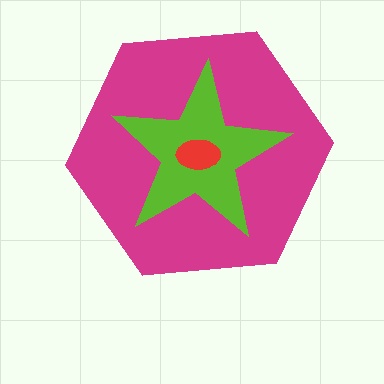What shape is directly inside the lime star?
The red ellipse.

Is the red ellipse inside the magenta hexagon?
Yes.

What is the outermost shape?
The magenta hexagon.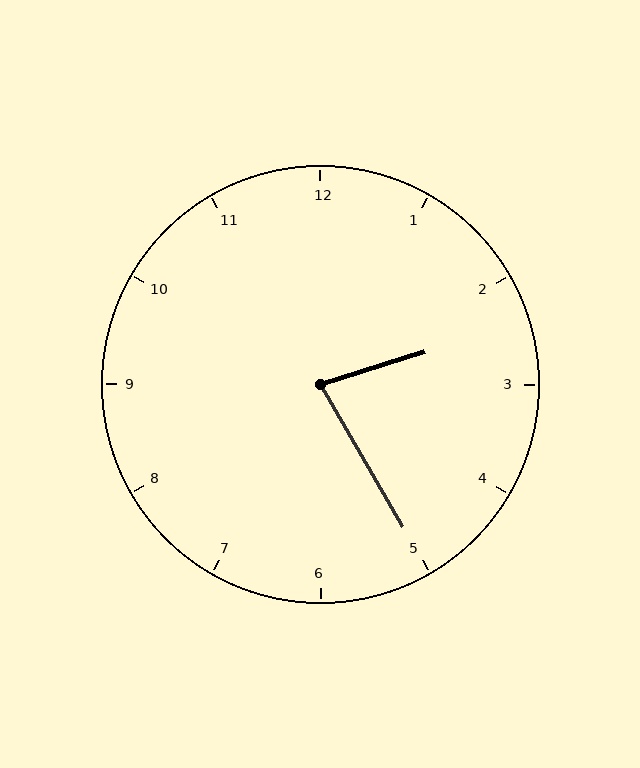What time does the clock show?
2:25.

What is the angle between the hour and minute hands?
Approximately 78 degrees.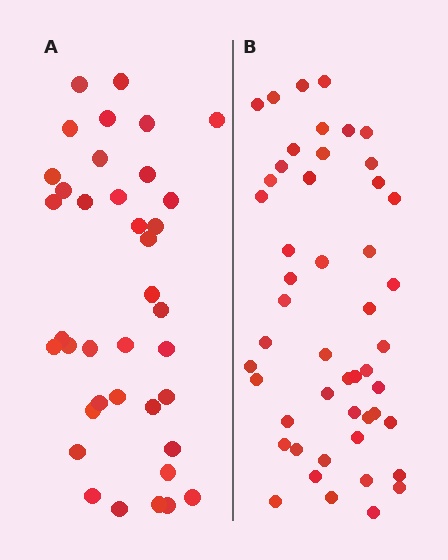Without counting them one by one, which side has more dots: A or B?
Region B (the right region) has more dots.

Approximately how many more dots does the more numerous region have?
Region B has roughly 12 or so more dots than region A.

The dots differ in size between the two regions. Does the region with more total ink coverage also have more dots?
No. Region A has more total ink coverage because its dots are larger, but region B actually contains more individual dots. Total area can be misleading — the number of items is what matters here.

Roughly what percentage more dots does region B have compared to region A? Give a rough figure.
About 30% more.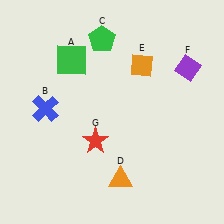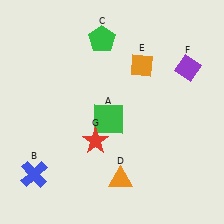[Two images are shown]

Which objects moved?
The objects that moved are: the green square (A), the blue cross (B).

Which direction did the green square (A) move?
The green square (A) moved down.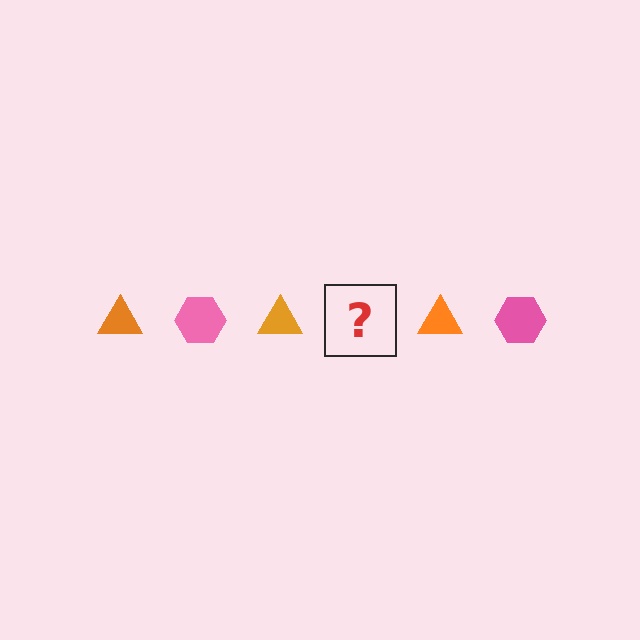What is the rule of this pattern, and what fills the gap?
The rule is that the pattern alternates between orange triangle and pink hexagon. The gap should be filled with a pink hexagon.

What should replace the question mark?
The question mark should be replaced with a pink hexagon.